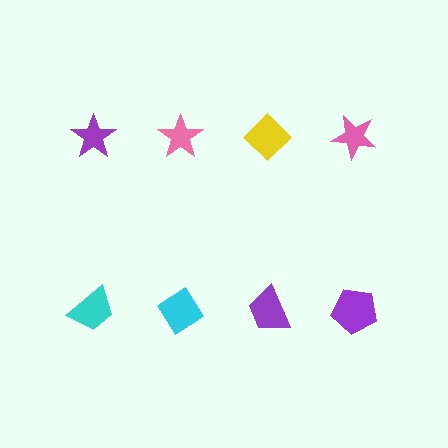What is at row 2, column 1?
A cyan trapezoid.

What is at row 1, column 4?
A pink star.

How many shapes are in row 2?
4 shapes.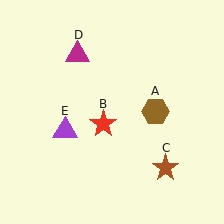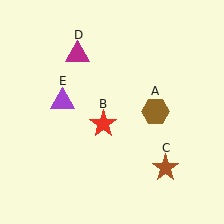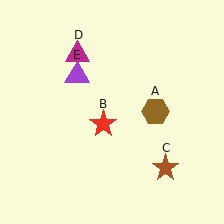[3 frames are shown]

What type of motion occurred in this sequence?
The purple triangle (object E) rotated clockwise around the center of the scene.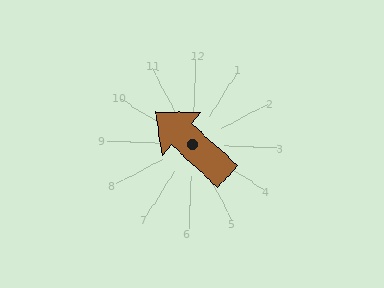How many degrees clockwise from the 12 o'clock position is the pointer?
Approximately 310 degrees.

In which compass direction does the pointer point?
Northwest.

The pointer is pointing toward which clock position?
Roughly 10 o'clock.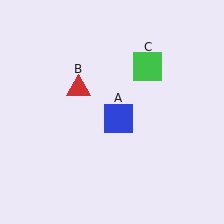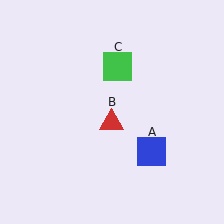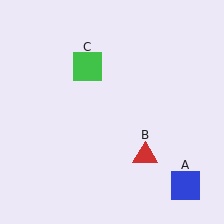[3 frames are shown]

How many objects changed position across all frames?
3 objects changed position: blue square (object A), red triangle (object B), green square (object C).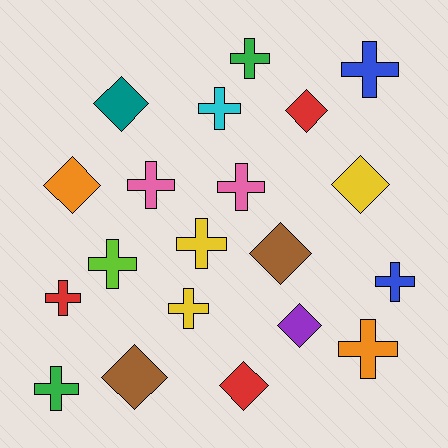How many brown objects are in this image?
There are 2 brown objects.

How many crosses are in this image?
There are 12 crosses.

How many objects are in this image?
There are 20 objects.